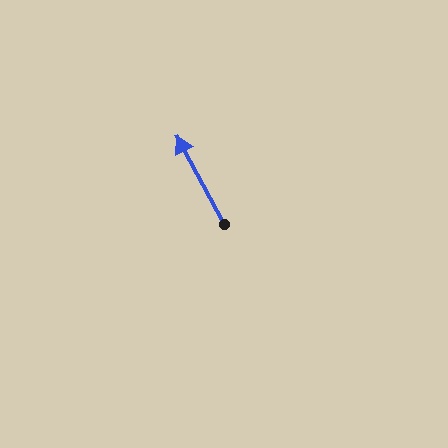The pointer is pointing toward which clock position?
Roughly 11 o'clock.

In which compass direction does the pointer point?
Northwest.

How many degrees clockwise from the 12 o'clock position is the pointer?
Approximately 332 degrees.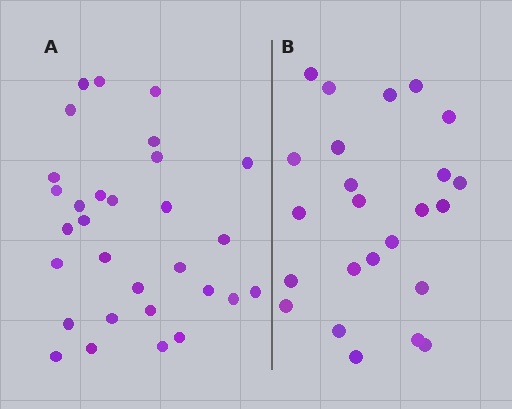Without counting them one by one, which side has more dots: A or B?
Region A (the left region) has more dots.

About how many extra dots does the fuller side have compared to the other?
Region A has about 6 more dots than region B.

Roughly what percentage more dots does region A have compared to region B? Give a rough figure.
About 25% more.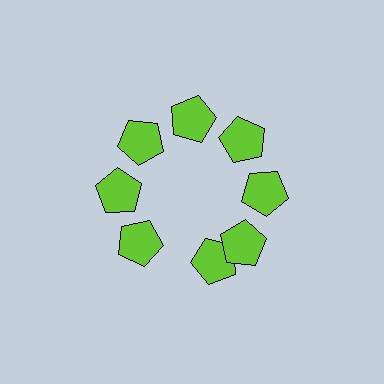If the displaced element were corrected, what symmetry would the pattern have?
It would have 8-fold rotational symmetry — the pattern would map onto itself every 45 degrees.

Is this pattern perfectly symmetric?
No. The 8 lime pentagons are arranged in a ring, but one element near the 6 o'clock position is rotated out of alignment along the ring, breaking the 8-fold rotational symmetry.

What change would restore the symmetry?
The symmetry would be restored by rotating it back into even spacing with its neighbors so that all 8 pentagons sit at equal angles and equal distance from the center.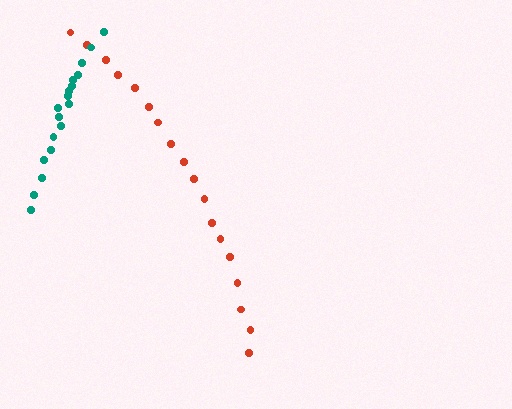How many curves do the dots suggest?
There are 2 distinct paths.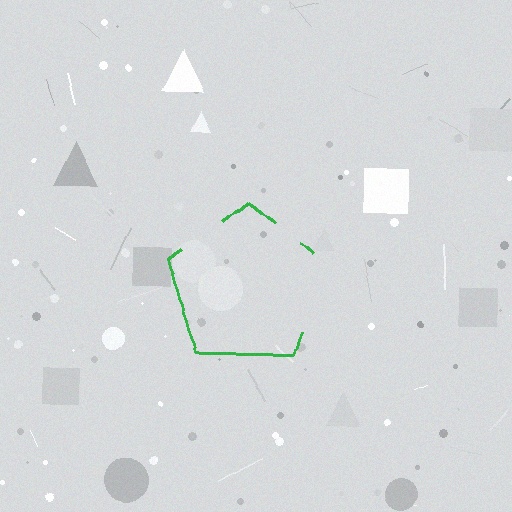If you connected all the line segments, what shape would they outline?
They would outline a pentagon.